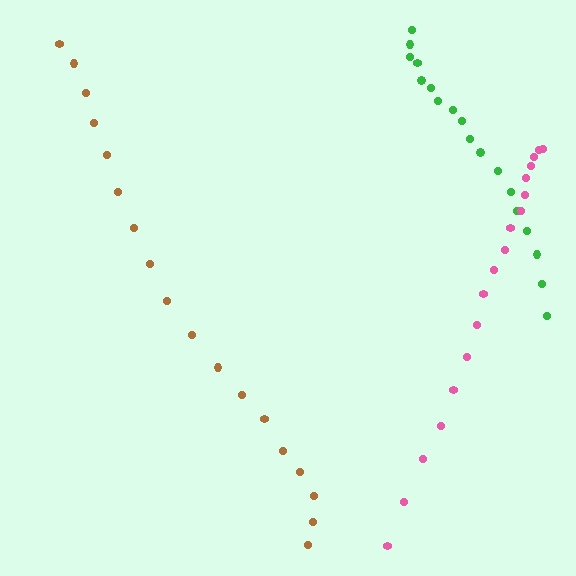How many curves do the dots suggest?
There are 3 distinct paths.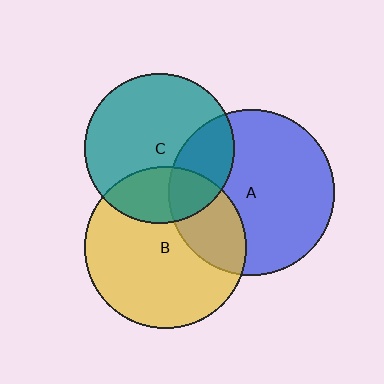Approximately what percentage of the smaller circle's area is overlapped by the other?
Approximately 25%.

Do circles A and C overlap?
Yes.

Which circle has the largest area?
Circle A (blue).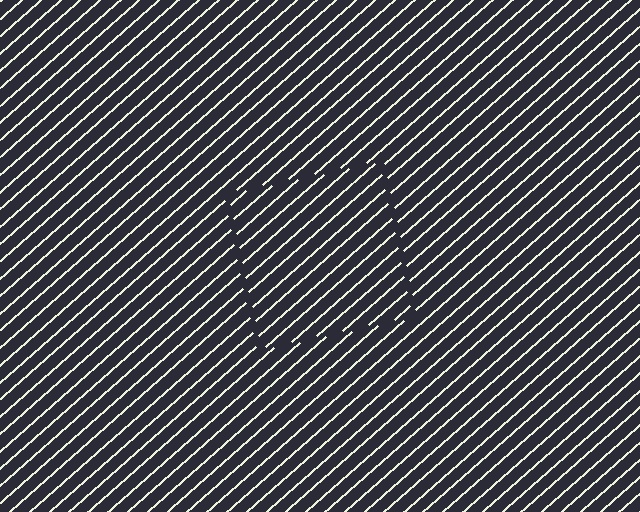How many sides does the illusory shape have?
4 sides — the line-ends trace a square.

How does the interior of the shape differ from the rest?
The interior of the shape contains the same grating, shifted by half a period — the contour is defined by the phase discontinuity where line-ends from the inner and outer gratings abut.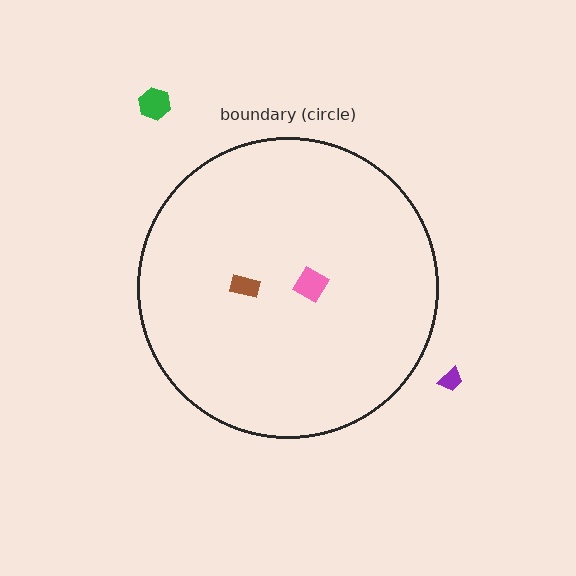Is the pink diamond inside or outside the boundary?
Inside.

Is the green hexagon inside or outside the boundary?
Outside.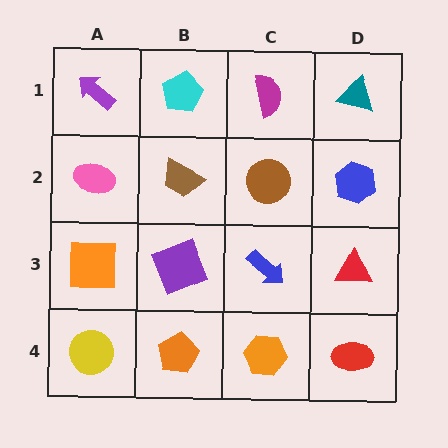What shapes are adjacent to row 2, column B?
A cyan pentagon (row 1, column B), a purple square (row 3, column B), a pink ellipse (row 2, column A), a brown circle (row 2, column C).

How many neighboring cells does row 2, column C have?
4.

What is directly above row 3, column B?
A brown trapezoid.